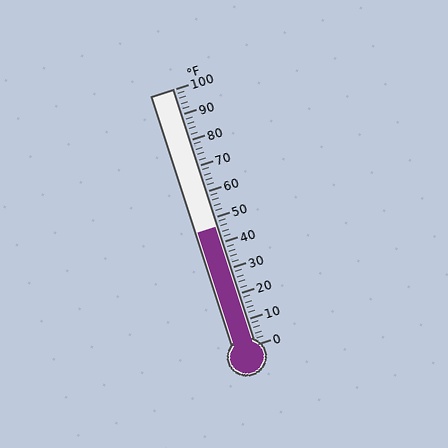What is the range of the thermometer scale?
The thermometer scale ranges from 0°F to 100°F.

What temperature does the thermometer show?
The thermometer shows approximately 46°F.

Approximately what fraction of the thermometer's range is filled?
The thermometer is filled to approximately 45% of its range.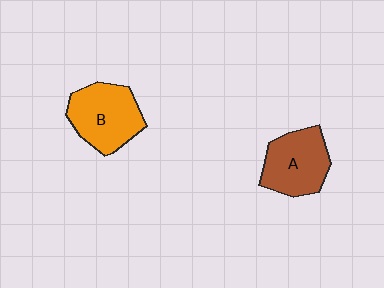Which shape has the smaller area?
Shape A (brown).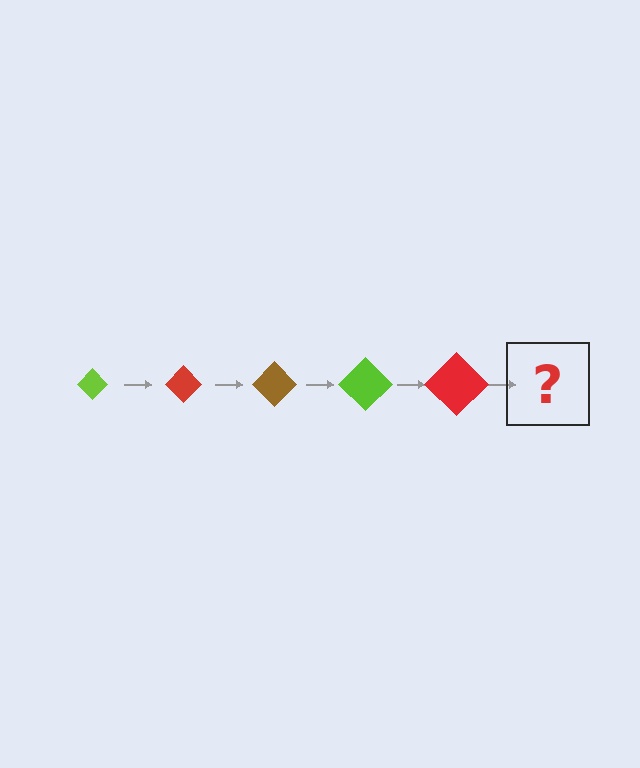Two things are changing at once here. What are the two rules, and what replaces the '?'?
The two rules are that the diamond grows larger each step and the color cycles through lime, red, and brown. The '?' should be a brown diamond, larger than the previous one.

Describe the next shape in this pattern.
It should be a brown diamond, larger than the previous one.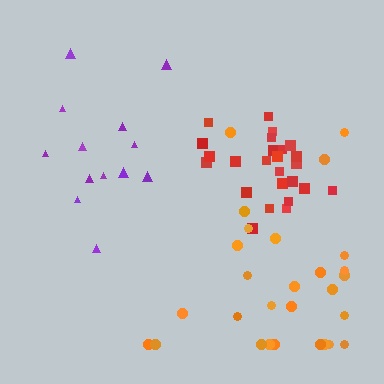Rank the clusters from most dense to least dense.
red, orange, purple.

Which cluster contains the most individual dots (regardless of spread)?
Orange (29).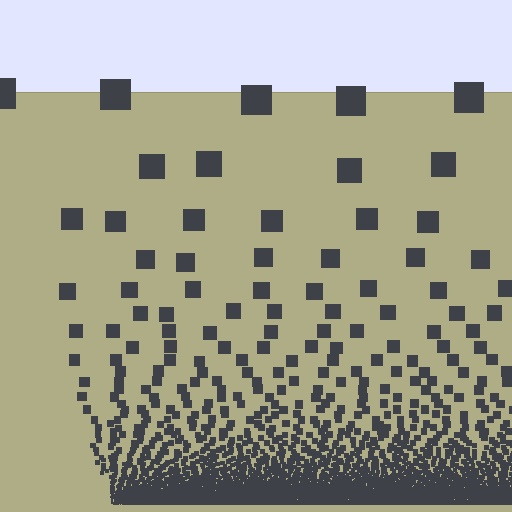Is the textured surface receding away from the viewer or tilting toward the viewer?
The surface appears to tilt toward the viewer. Texture elements get larger and sparser toward the top.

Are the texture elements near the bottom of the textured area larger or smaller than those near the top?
Smaller. The gradient is inverted — elements near the bottom are smaller and denser.